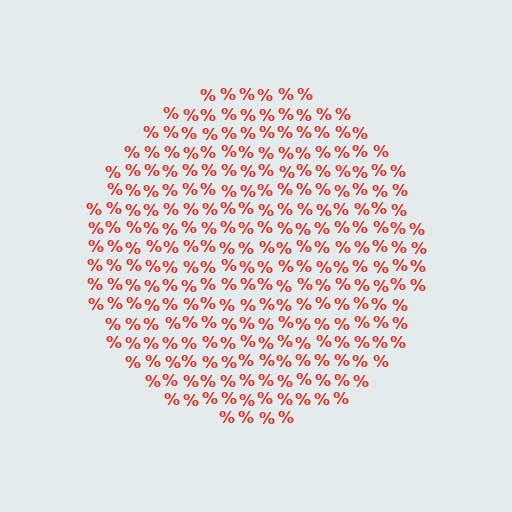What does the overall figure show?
The overall figure shows a circle.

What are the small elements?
The small elements are percent signs.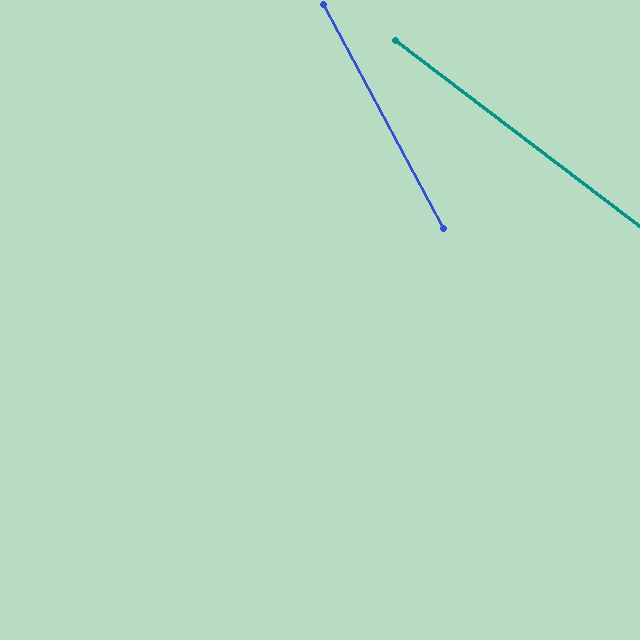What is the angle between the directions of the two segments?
Approximately 25 degrees.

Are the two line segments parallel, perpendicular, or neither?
Neither parallel nor perpendicular — they differ by about 25°.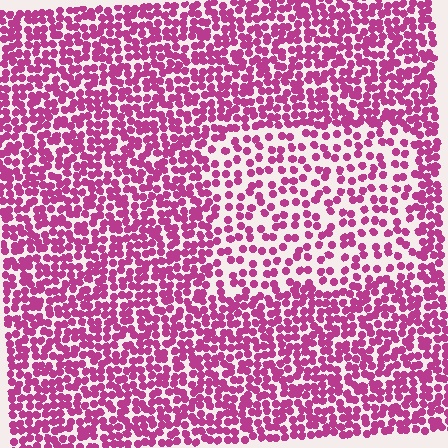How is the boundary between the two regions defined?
The boundary is defined by a change in element density (approximately 1.9x ratio). All elements are the same color, size, and shape.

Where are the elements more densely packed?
The elements are more densely packed outside the rectangle boundary.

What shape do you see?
I see a rectangle.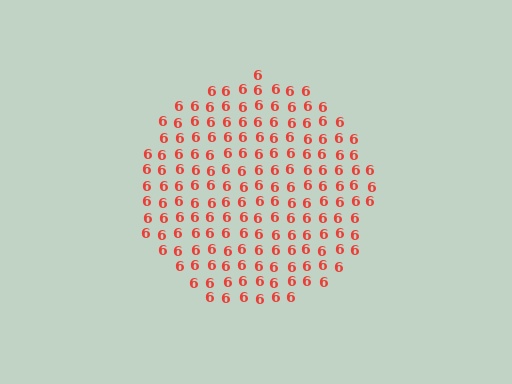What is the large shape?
The large shape is a circle.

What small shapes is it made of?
It is made of small digit 6's.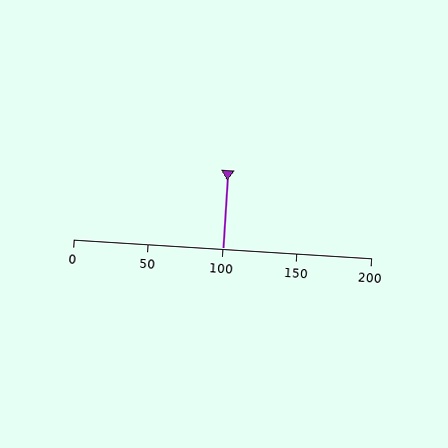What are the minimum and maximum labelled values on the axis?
The axis runs from 0 to 200.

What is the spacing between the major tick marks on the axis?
The major ticks are spaced 50 apart.